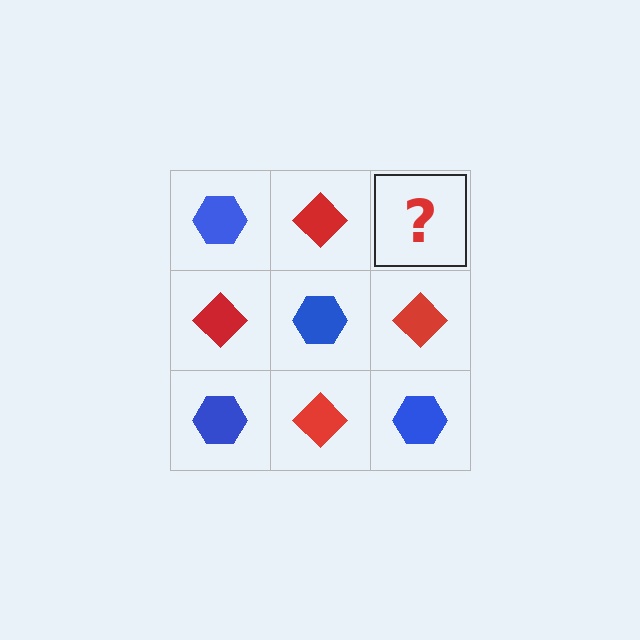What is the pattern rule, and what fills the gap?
The rule is that it alternates blue hexagon and red diamond in a checkerboard pattern. The gap should be filled with a blue hexagon.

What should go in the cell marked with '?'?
The missing cell should contain a blue hexagon.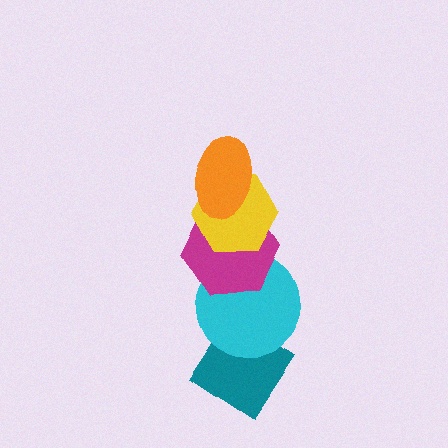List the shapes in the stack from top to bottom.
From top to bottom: the orange ellipse, the yellow hexagon, the magenta hexagon, the cyan circle, the teal diamond.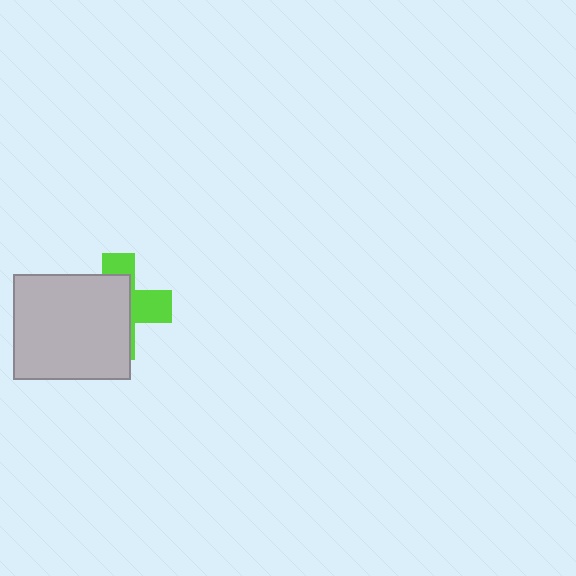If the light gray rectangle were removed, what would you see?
You would see the complete lime cross.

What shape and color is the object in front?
The object in front is a light gray rectangle.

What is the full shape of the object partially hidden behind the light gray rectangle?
The partially hidden object is a lime cross.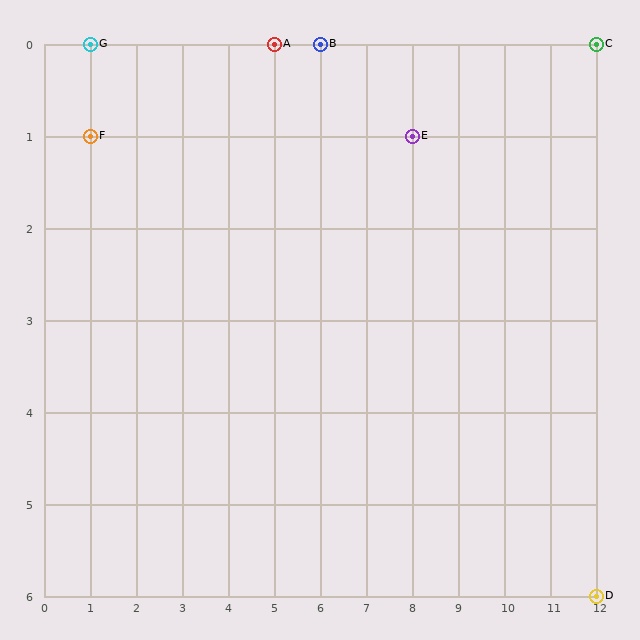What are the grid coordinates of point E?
Point E is at grid coordinates (8, 1).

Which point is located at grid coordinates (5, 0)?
Point A is at (5, 0).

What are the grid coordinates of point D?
Point D is at grid coordinates (12, 6).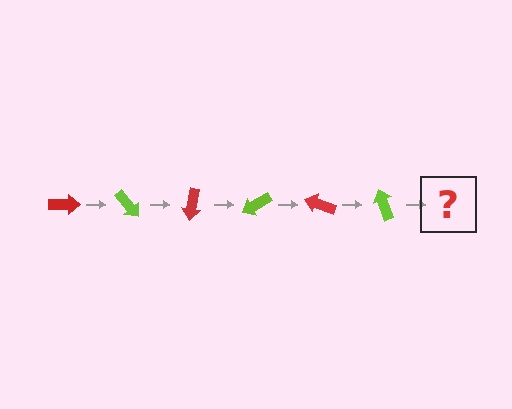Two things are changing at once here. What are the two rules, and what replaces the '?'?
The two rules are that it rotates 50 degrees each step and the color cycles through red and lime. The '?' should be a red arrow, rotated 300 degrees from the start.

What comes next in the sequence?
The next element should be a red arrow, rotated 300 degrees from the start.